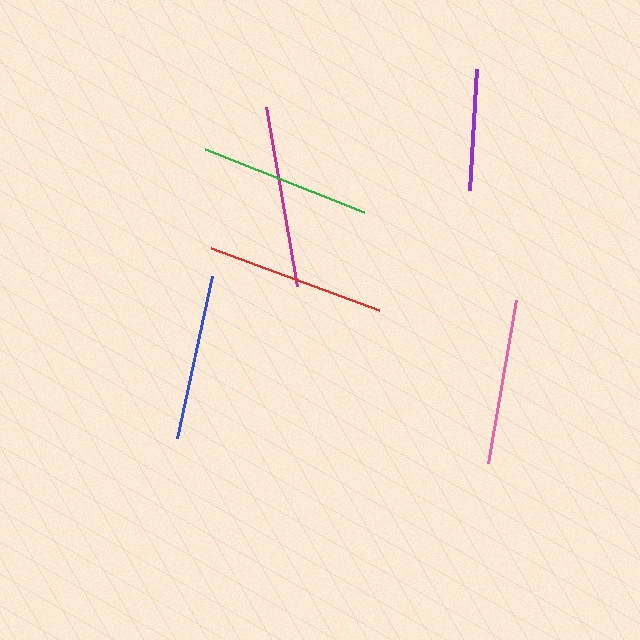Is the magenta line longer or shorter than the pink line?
The magenta line is longer than the pink line.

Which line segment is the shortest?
The purple line is the shortest at approximately 121 pixels.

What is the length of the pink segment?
The pink segment is approximately 165 pixels long.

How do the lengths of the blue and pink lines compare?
The blue and pink lines are approximately the same length.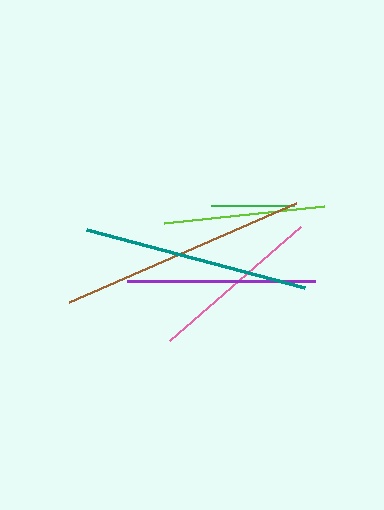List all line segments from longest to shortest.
From longest to shortest: brown, teal, purple, pink, lime, green.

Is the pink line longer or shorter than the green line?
The pink line is longer than the green line.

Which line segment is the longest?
The brown line is the longest at approximately 248 pixels.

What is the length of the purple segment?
The purple segment is approximately 189 pixels long.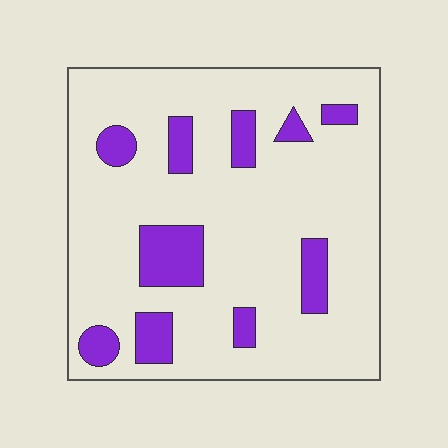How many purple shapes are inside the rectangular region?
10.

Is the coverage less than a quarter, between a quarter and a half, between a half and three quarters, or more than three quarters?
Less than a quarter.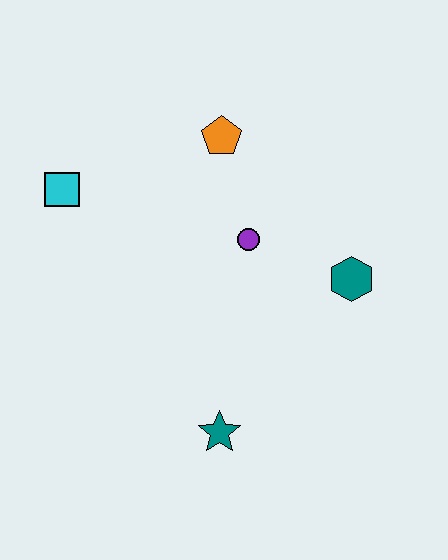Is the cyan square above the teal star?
Yes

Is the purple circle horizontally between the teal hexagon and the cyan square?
Yes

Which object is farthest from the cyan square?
The teal hexagon is farthest from the cyan square.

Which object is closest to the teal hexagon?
The purple circle is closest to the teal hexagon.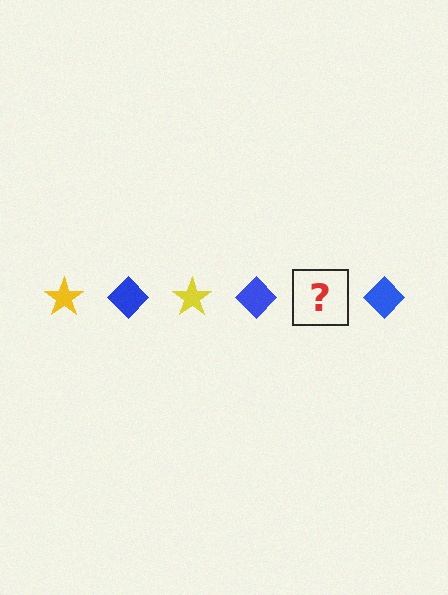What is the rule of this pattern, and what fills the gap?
The rule is that the pattern alternates between yellow star and blue diamond. The gap should be filled with a yellow star.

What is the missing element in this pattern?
The missing element is a yellow star.